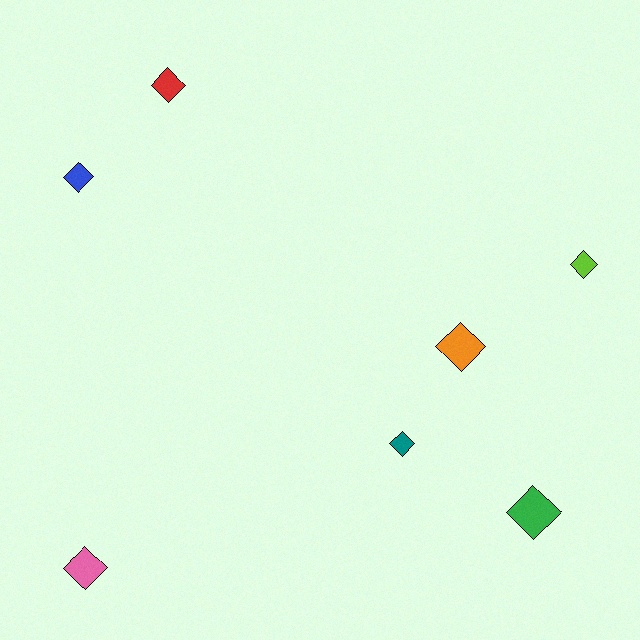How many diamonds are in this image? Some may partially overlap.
There are 7 diamonds.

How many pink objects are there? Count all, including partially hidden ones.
There is 1 pink object.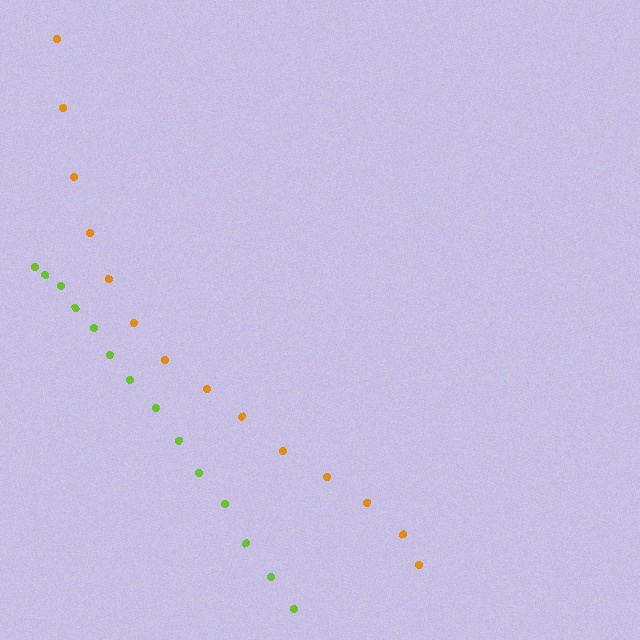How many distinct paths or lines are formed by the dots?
There are 2 distinct paths.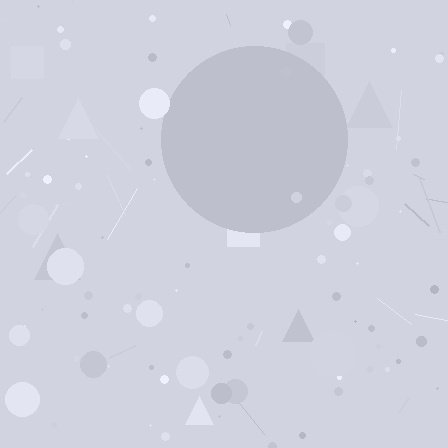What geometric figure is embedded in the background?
A circle is embedded in the background.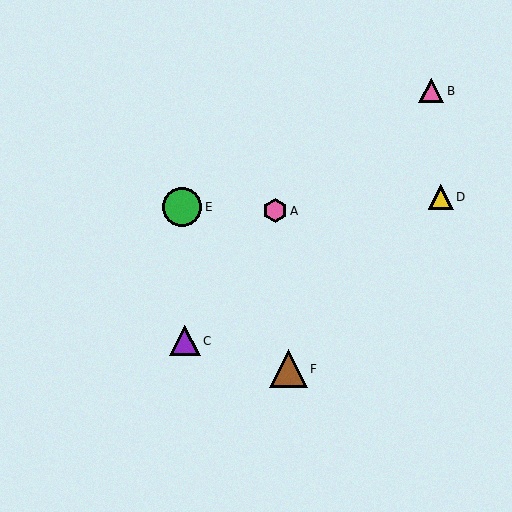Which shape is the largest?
The green circle (labeled E) is the largest.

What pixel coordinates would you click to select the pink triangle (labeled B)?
Click at (431, 91) to select the pink triangle B.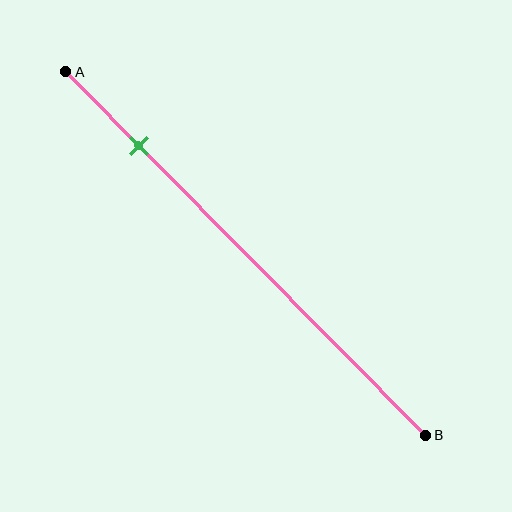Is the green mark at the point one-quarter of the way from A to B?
No, the mark is at about 20% from A, not at the 25% one-quarter point.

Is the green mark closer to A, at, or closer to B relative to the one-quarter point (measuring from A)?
The green mark is closer to point A than the one-quarter point of segment AB.